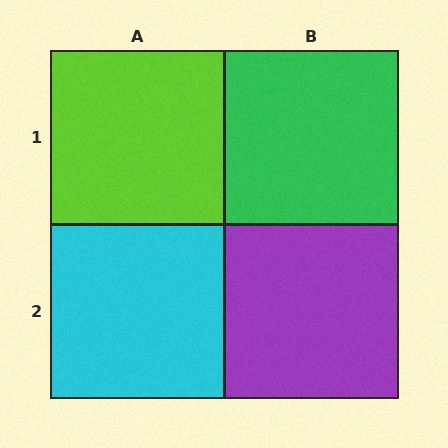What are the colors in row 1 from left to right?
Lime, green.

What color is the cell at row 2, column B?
Purple.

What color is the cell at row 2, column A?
Cyan.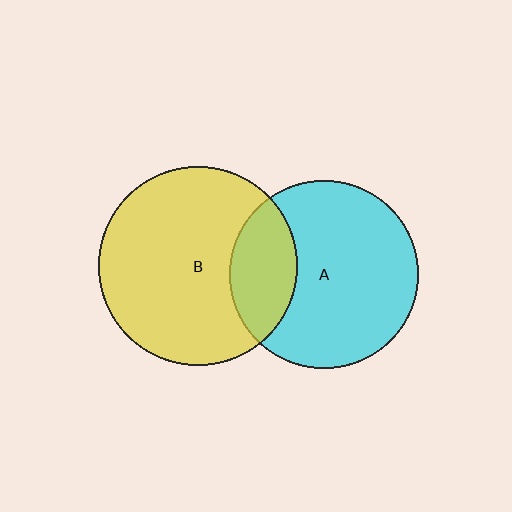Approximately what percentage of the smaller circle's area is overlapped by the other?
Approximately 25%.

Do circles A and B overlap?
Yes.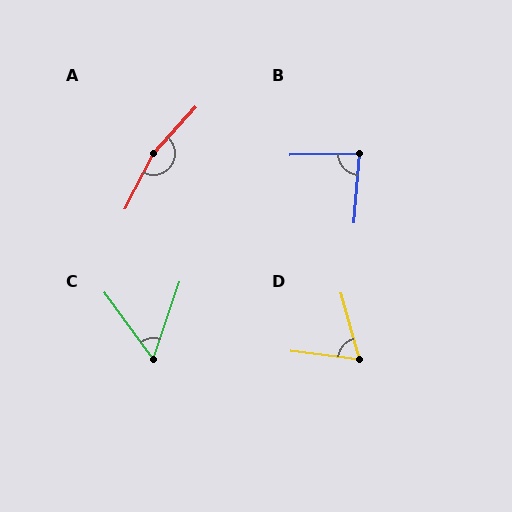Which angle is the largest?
A, at approximately 165 degrees.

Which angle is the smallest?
C, at approximately 55 degrees.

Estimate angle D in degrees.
Approximately 68 degrees.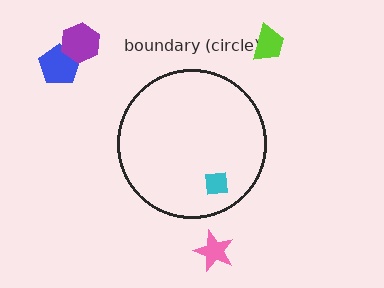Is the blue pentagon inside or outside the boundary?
Outside.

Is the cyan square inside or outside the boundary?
Inside.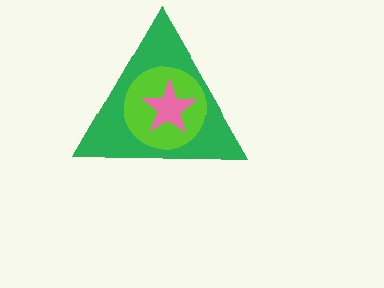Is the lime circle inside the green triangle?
Yes.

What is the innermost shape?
The pink star.